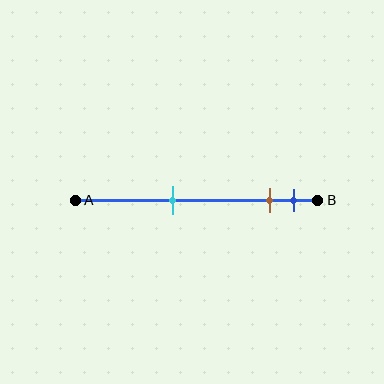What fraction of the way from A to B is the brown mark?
The brown mark is approximately 80% (0.8) of the way from A to B.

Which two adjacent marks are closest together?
The brown and blue marks are the closest adjacent pair.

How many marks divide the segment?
There are 3 marks dividing the segment.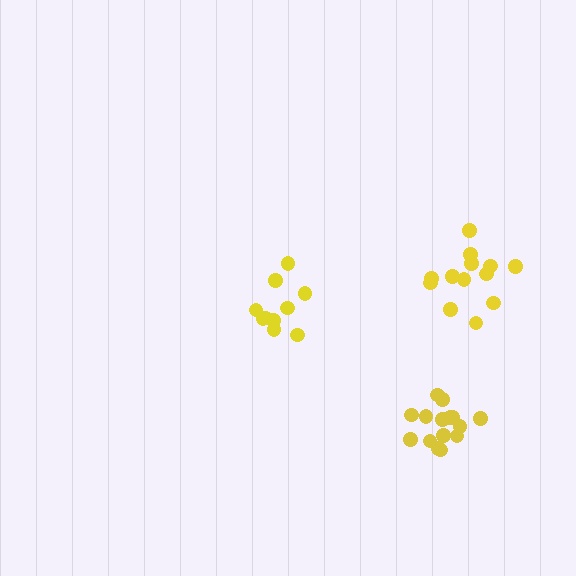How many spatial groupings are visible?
There are 3 spatial groupings.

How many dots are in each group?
Group 1: 10 dots, Group 2: 15 dots, Group 3: 13 dots (38 total).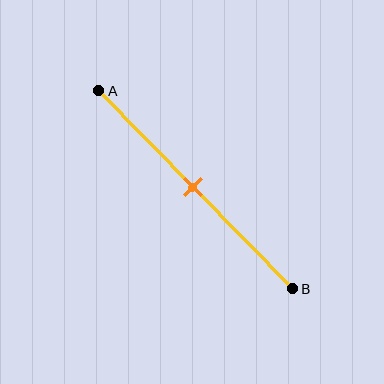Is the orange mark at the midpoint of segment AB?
Yes, the mark is approximately at the midpoint.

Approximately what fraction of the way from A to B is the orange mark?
The orange mark is approximately 50% of the way from A to B.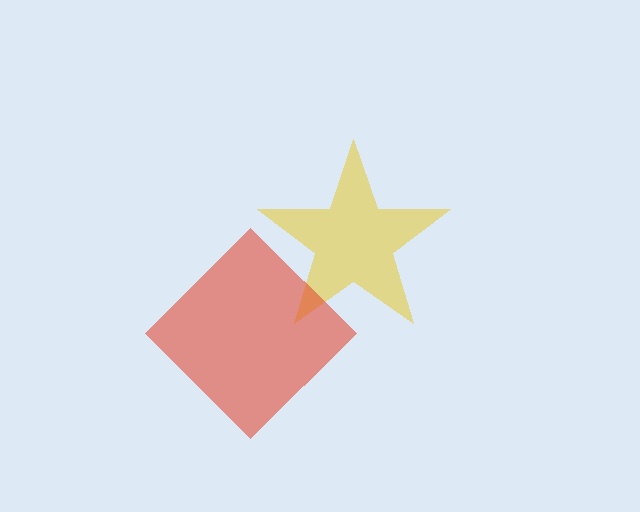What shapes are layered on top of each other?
The layered shapes are: a yellow star, a red diamond.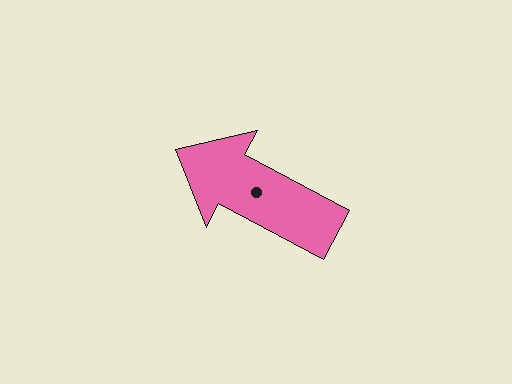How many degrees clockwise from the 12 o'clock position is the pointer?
Approximately 298 degrees.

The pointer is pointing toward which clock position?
Roughly 10 o'clock.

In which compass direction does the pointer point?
Northwest.